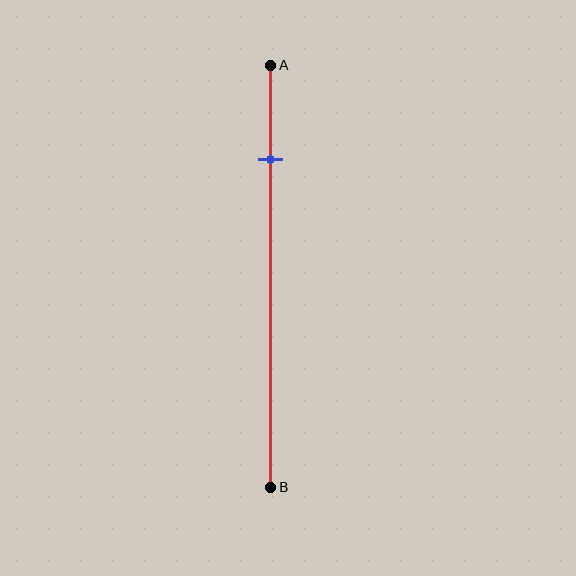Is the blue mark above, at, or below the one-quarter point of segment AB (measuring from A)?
The blue mark is approximately at the one-quarter point of segment AB.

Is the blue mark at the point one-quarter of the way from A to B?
Yes, the mark is approximately at the one-quarter point.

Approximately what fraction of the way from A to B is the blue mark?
The blue mark is approximately 20% of the way from A to B.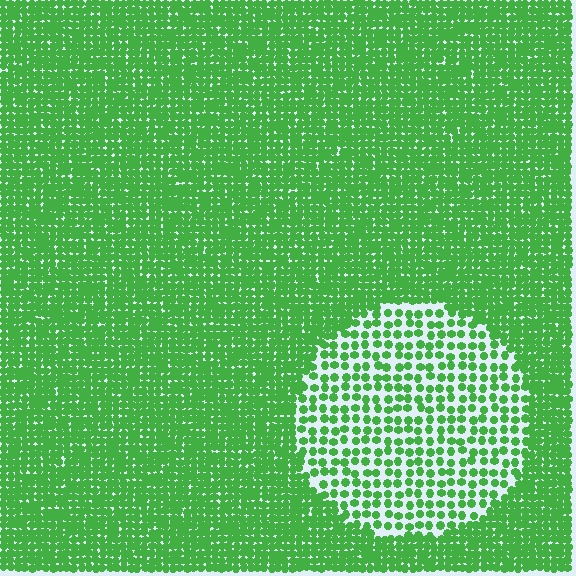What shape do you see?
I see a circle.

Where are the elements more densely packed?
The elements are more densely packed outside the circle boundary.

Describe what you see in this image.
The image contains small green elements arranged at two different densities. A circle-shaped region is visible where the elements are less densely packed than the surrounding area.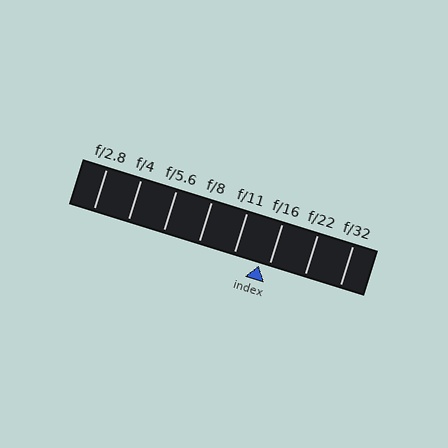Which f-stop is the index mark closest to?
The index mark is closest to f/16.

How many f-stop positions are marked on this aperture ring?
There are 8 f-stop positions marked.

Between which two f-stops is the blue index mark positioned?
The index mark is between f/11 and f/16.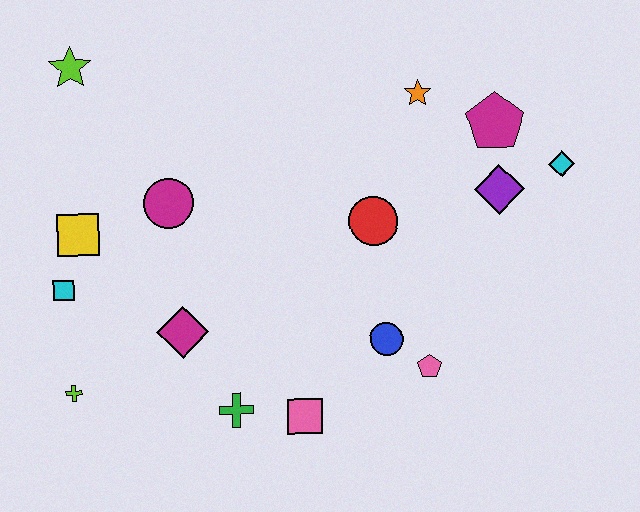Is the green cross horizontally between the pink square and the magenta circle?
Yes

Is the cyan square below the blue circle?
No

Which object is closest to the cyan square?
The yellow square is closest to the cyan square.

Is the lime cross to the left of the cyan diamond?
Yes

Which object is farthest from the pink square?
The lime star is farthest from the pink square.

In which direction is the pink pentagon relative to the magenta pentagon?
The pink pentagon is below the magenta pentagon.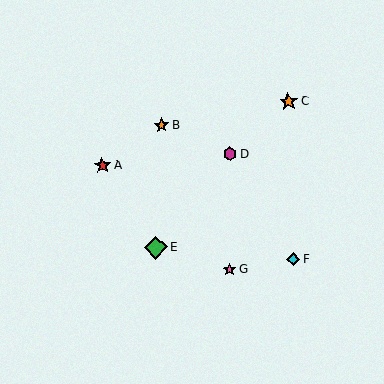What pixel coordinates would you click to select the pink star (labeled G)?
Click at (230, 270) to select the pink star G.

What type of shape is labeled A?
Shape A is a red star.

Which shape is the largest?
The green diamond (labeled E) is the largest.